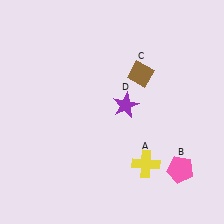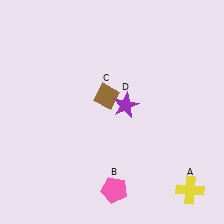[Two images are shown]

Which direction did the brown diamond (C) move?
The brown diamond (C) moved left.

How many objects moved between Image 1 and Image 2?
3 objects moved between the two images.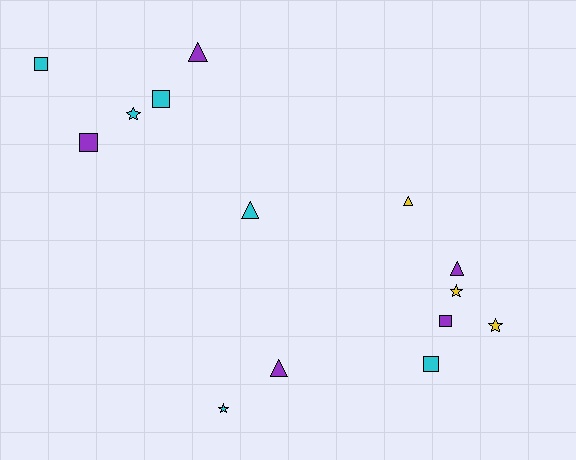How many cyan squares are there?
There are 3 cyan squares.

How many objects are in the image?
There are 14 objects.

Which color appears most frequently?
Cyan, with 6 objects.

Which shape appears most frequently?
Triangle, with 5 objects.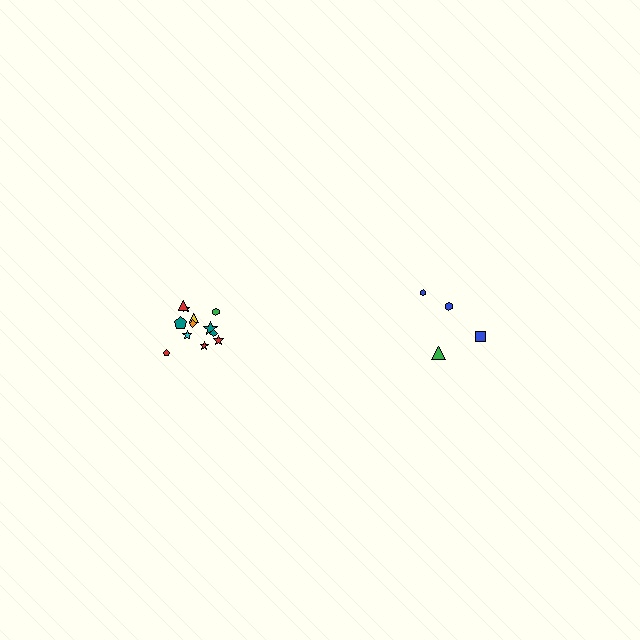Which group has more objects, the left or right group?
The left group.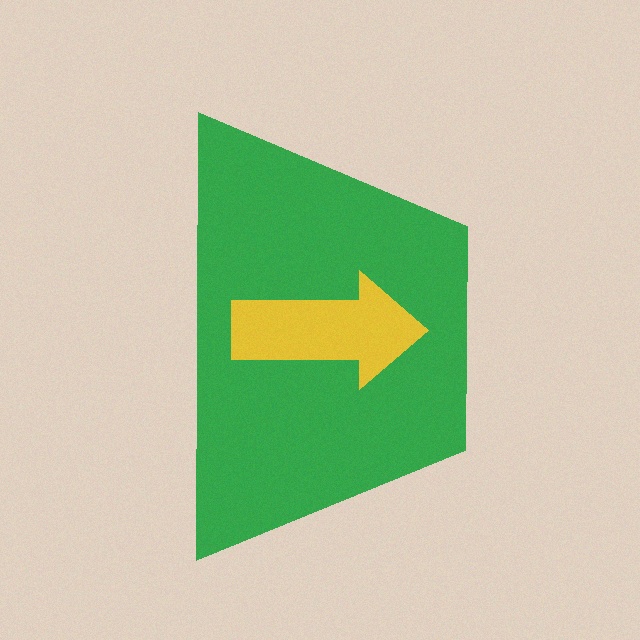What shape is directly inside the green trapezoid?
The yellow arrow.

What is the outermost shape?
The green trapezoid.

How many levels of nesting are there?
2.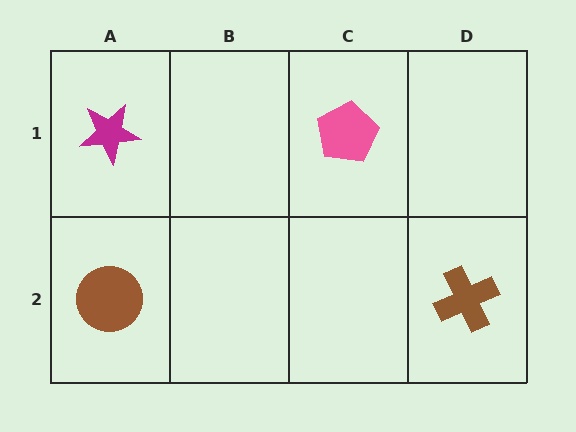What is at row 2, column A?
A brown circle.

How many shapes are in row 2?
2 shapes.